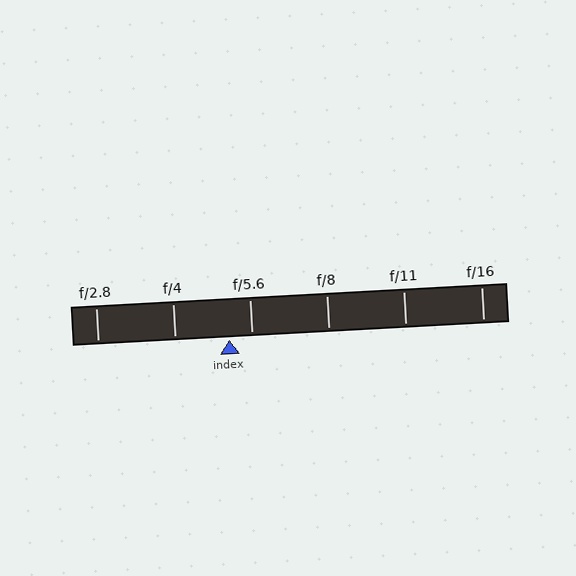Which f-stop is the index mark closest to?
The index mark is closest to f/5.6.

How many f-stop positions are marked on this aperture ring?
There are 6 f-stop positions marked.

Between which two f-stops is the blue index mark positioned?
The index mark is between f/4 and f/5.6.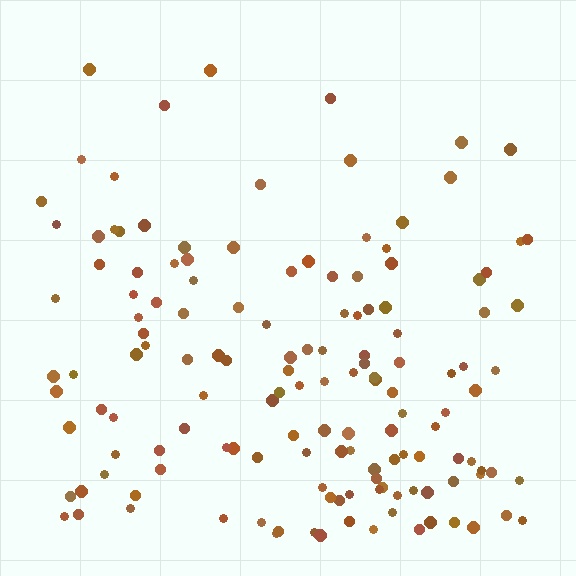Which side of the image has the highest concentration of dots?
The bottom.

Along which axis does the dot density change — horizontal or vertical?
Vertical.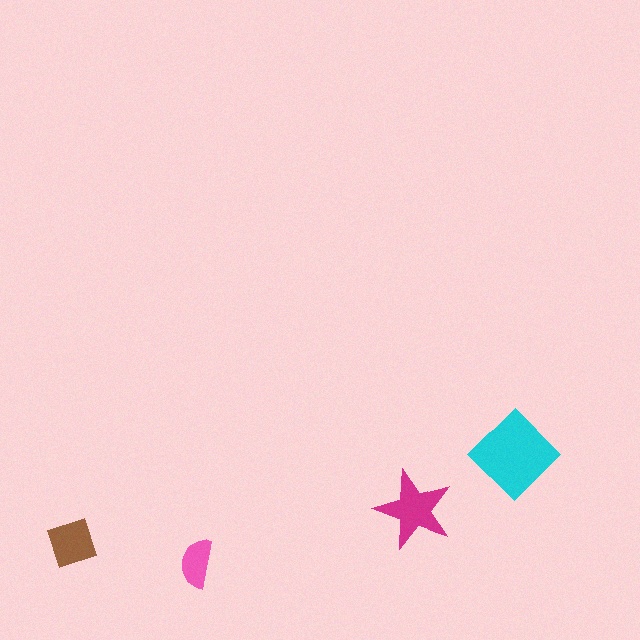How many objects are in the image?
There are 4 objects in the image.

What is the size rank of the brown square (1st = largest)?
3rd.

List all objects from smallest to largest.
The pink semicircle, the brown square, the magenta star, the cyan diamond.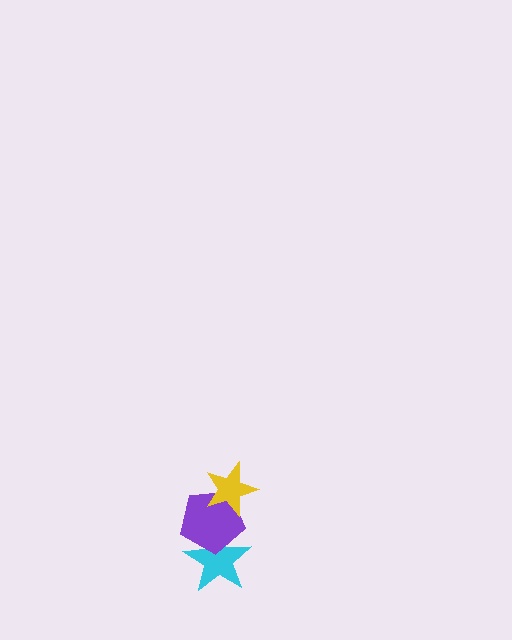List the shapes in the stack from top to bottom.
From top to bottom: the yellow star, the purple pentagon, the cyan star.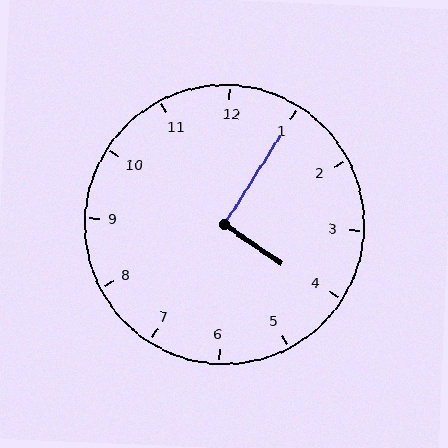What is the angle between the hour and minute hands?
Approximately 92 degrees.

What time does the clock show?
4:05.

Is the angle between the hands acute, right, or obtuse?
It is right.